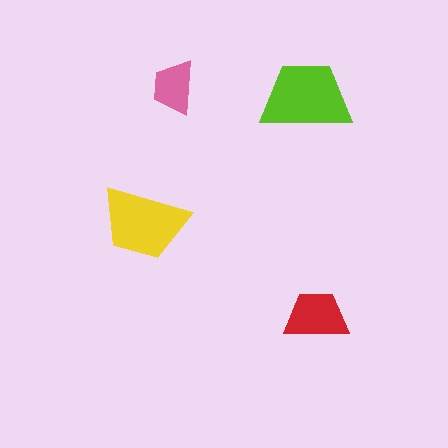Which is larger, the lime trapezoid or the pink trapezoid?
The lime one.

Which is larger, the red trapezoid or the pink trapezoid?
The red one.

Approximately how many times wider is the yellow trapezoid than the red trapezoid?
About 1.5 times wider.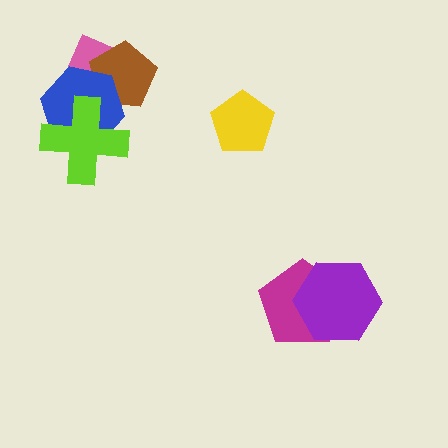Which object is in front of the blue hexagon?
The lime cross is in front of the blue hexagon.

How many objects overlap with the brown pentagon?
2 objects overlap with the brown pentagon.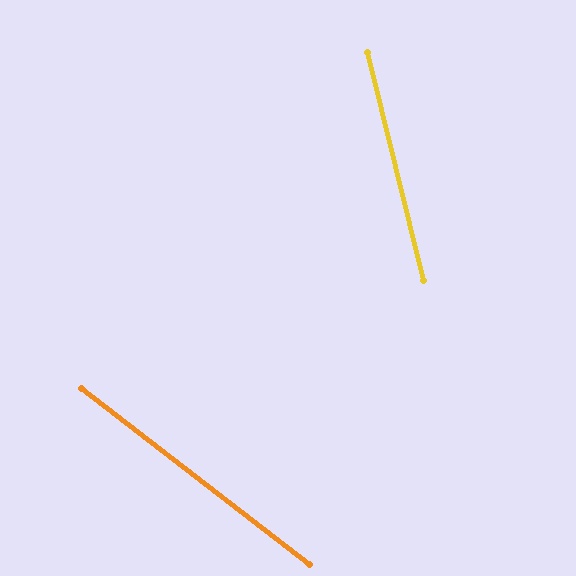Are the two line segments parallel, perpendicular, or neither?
Neither parallel nor perpendicular — they differ by about 38°.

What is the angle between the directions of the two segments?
Approximately 38 degrees.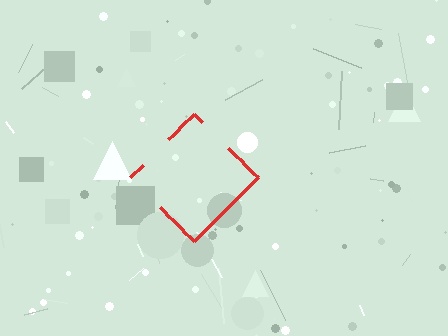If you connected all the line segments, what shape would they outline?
They would outline a diamond.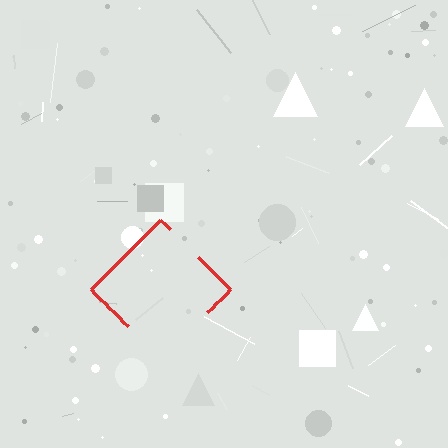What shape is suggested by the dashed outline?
The dashed outline suggests a diamond.